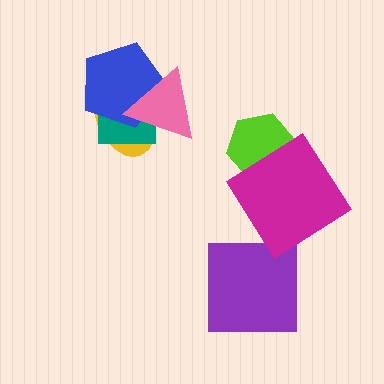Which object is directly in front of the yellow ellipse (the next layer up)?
The teal rectangle is directly in front of the yellow ellipse.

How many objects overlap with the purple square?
0 objects overlap with the purple square.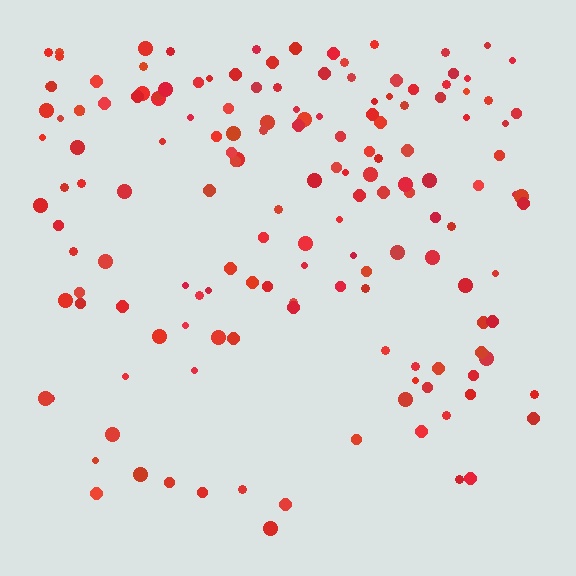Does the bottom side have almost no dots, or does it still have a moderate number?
Still a moderate number, just noticeably fewer than the top.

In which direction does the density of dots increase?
From bottom to top, with the top side densest.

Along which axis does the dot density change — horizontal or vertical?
Vertical.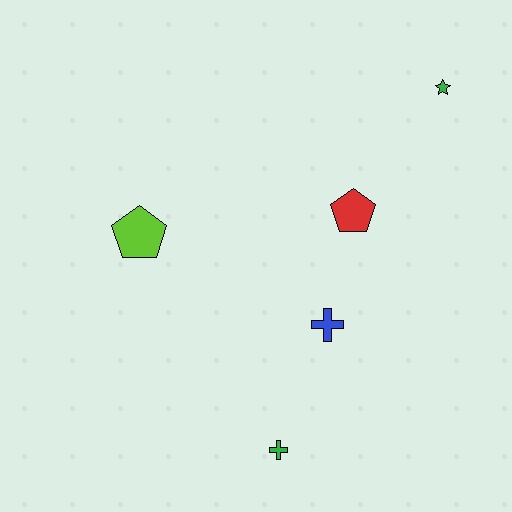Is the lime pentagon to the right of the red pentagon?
No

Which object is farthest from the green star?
The green cross is farthest from the green star.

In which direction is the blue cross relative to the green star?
The blue cross is below the green star.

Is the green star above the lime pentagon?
Yes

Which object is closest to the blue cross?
The red pentagon is closest to the blue cross.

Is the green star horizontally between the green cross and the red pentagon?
No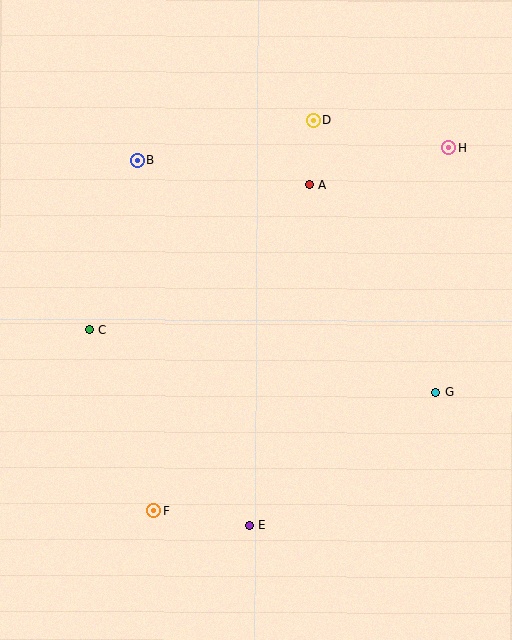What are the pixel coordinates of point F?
Point F is at (154, 511).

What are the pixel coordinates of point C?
Point C is at (89, 330).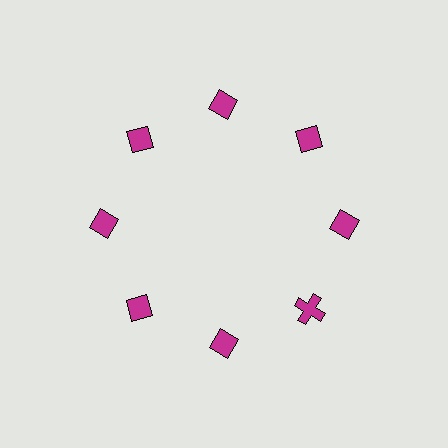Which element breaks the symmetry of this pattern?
The magenta cross at roughly the 4 o'clock position breaks the symmetry. All other shapes are magenta diamonds.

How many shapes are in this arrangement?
There are 8 shapes arranged in a ring pattern.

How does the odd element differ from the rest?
It has a different shape: cross instead of diamond.